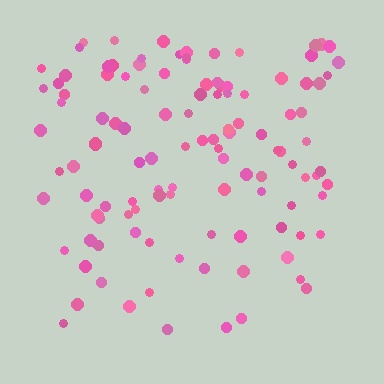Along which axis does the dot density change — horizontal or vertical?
Vertical.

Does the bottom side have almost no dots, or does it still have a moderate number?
Still a moderate number, just noticeably fewer than the top.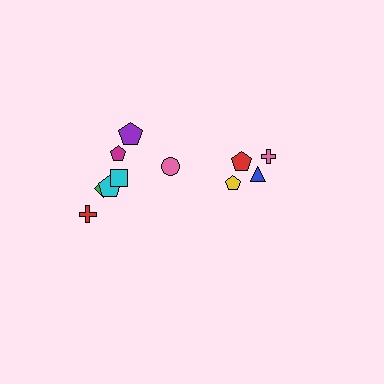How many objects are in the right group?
There are 4 objects.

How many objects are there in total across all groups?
There are 11 objects.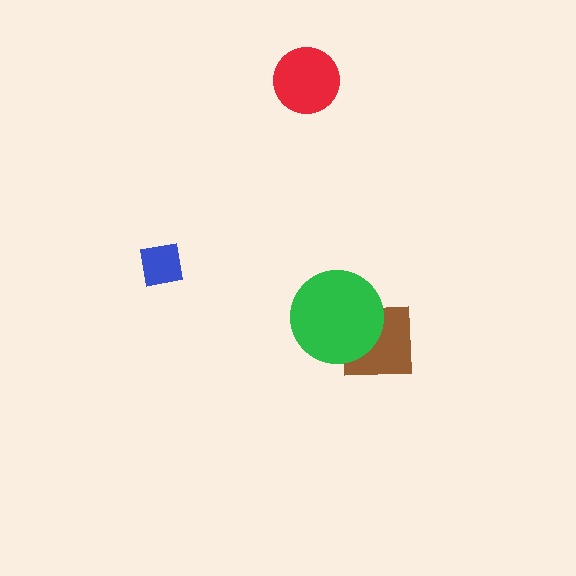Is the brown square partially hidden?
Yes, it is partially covered by another shape.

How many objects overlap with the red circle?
0 objects overlap with the red circle.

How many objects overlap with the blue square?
0 objects overlap with the blue square.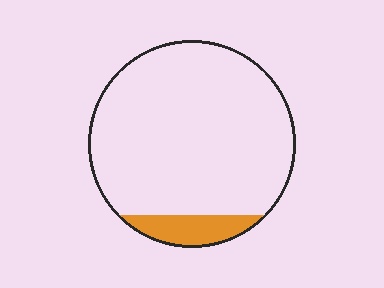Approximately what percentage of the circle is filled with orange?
Approximately 10%.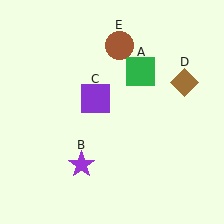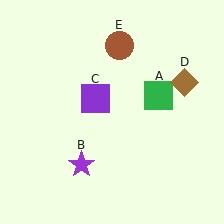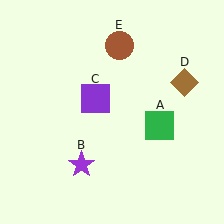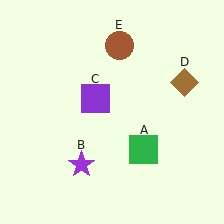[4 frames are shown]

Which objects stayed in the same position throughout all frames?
Purple star (object B) and purple square (object C) and brown diamond (object D) and brown circle (object E) remained stationary.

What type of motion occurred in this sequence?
The green square (object A) rotated clockwise around the center of the scene.